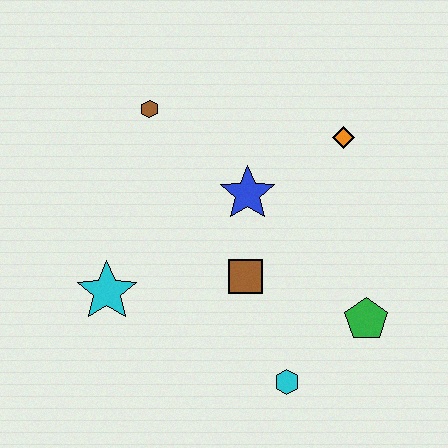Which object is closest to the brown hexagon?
The blue star is closest to the brown hexagon.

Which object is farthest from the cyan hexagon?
The brown hexagon is farthest from the cyan hexagon.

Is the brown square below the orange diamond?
Yes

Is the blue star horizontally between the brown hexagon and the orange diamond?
Yes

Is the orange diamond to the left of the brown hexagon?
No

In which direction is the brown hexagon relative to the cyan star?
The brown hexagon is above the cyan star.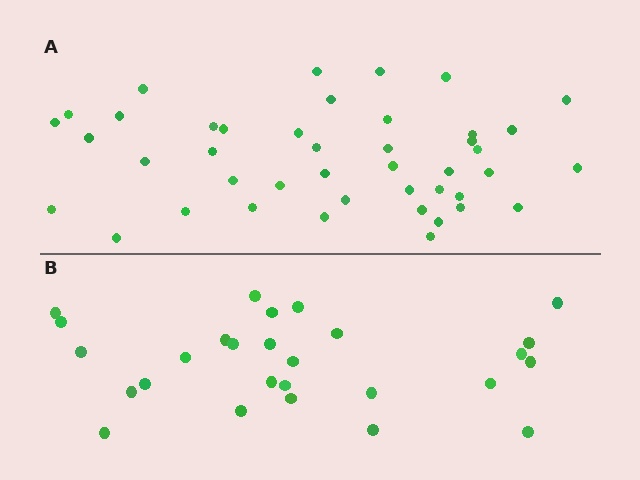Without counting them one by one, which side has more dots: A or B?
Region A (the top region) has more dots.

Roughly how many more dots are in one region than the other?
Region A has approximately 15 more dots than region B.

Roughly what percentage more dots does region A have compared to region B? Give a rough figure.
About 60% more.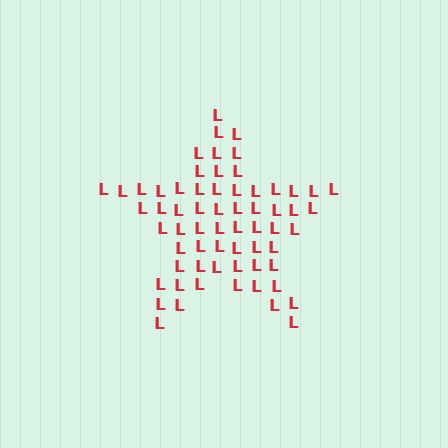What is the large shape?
The large shape is a star.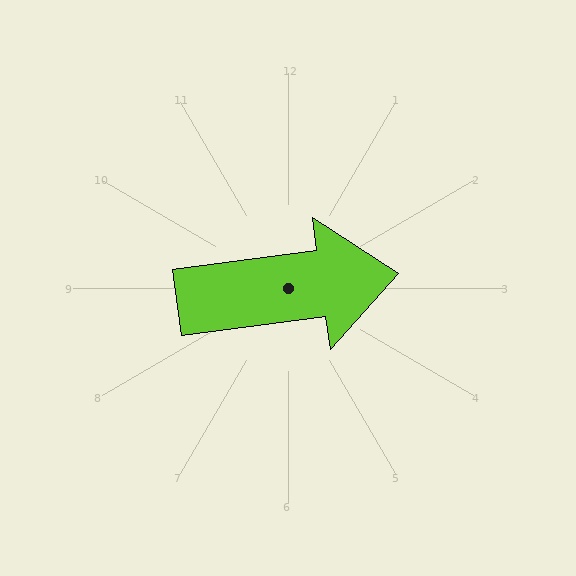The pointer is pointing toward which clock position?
Roughly 3 o'clock.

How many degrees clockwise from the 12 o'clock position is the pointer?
Approximately 82 degrees.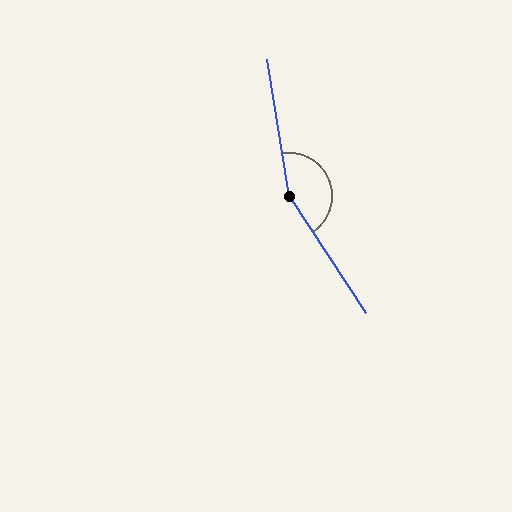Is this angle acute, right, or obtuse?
It is obtuse.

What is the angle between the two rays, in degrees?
Approximately 156 degrees.